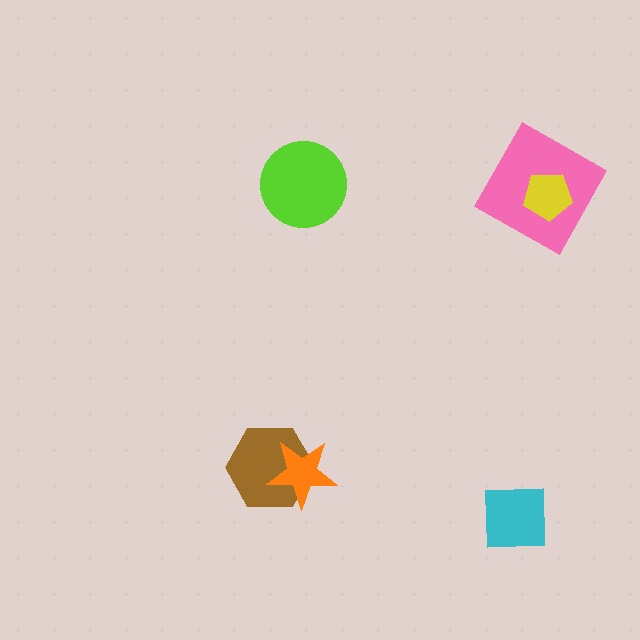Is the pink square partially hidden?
Yes, it is partially covered by another shape.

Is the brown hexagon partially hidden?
Yes, it is partially covered by another shape.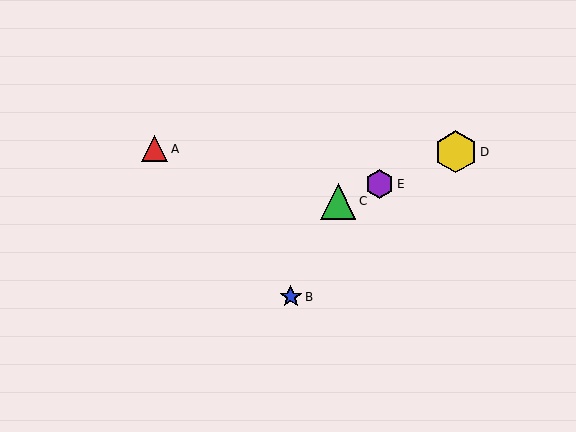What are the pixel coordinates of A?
Object A is at (155, 149).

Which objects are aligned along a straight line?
Objects C, D, E are aligned along a straight line.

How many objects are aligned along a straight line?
3 objects (C, D, E) are aligned along a straight line.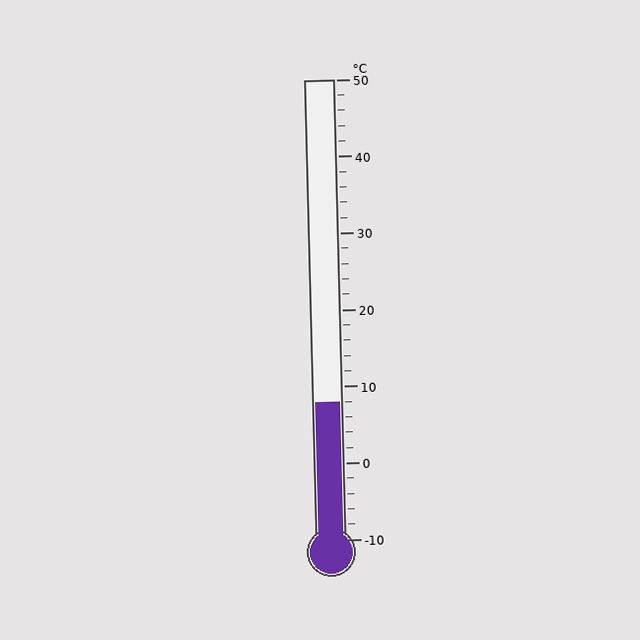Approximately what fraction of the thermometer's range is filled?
The thermometer is filled to approximately 30% of its range.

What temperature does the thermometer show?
The thermometer shows approximately 8°C.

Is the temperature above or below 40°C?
The temperature is below 40°C.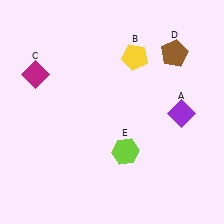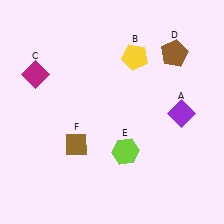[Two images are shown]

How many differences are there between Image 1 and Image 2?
There is 1 difference between the two images.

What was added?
A brown diamond (F) was added in Image 2.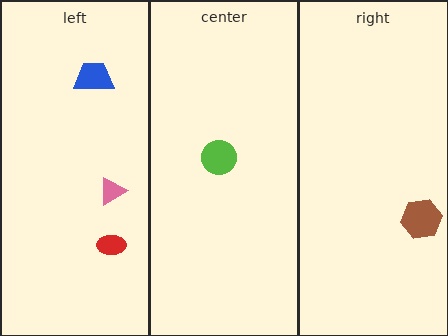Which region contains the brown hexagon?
The right region.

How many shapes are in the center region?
1.